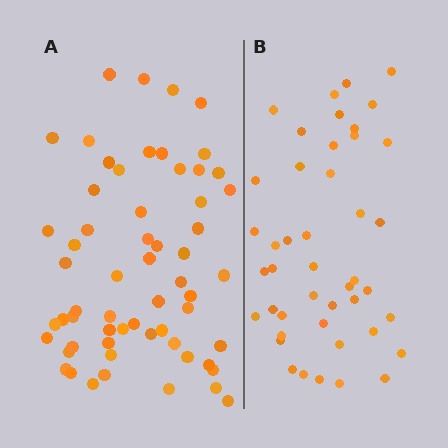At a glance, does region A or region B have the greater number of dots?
Region A (the left region) has more dots.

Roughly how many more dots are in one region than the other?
Region A has approximately 15 more dots than region B.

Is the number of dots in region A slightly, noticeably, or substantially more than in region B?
Region A has noticeably more, but not dramatically so. The ratio is roughly 1.4 to 1.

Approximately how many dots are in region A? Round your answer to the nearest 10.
About 60 dots.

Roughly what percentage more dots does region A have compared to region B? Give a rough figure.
About 35% more.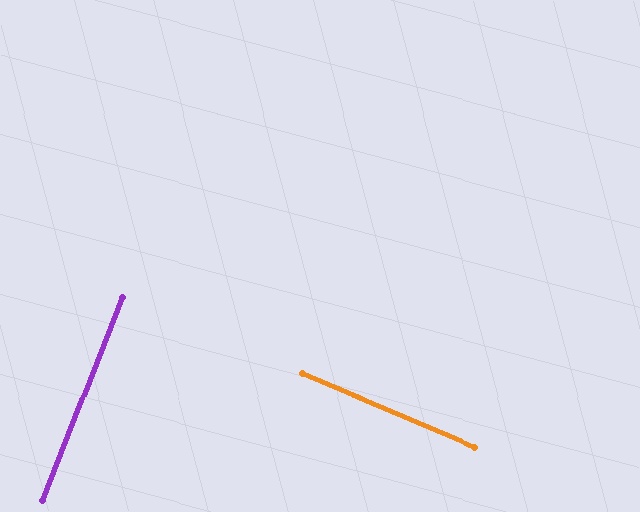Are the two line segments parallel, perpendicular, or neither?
Perpendicular — they meet at approximately 88°.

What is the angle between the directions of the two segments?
Approximately 88 degrees.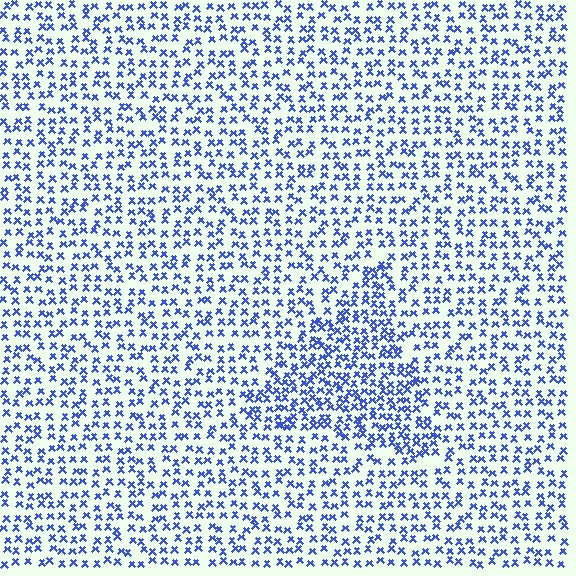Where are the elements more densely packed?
The elements are more densely packed inside the triangle boundary.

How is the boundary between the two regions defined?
The boundary is defined by a change in element density (approximately 1.7x ratio). All elements are the same color, size, and shape.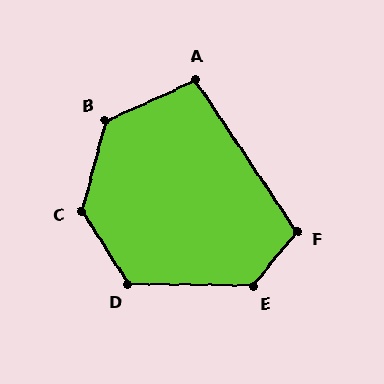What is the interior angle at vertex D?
Approximately 123 degrees (obtuse).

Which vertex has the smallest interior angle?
A, at approximately 99 degrees.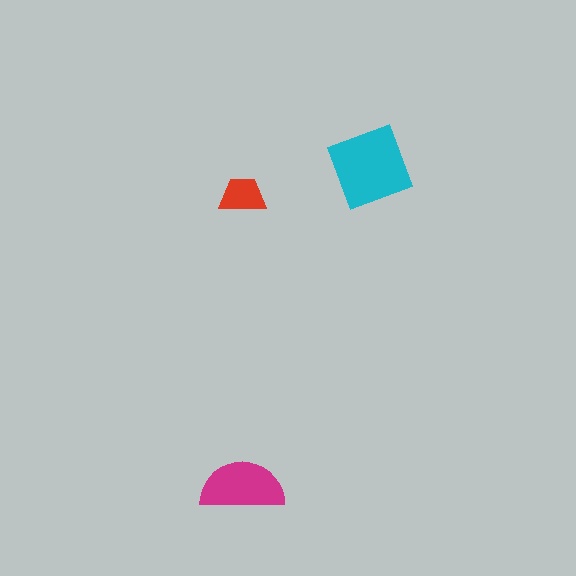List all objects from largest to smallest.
The cyan square, the magenta semicircle, the red trapezoid.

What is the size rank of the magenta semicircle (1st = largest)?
2nd.